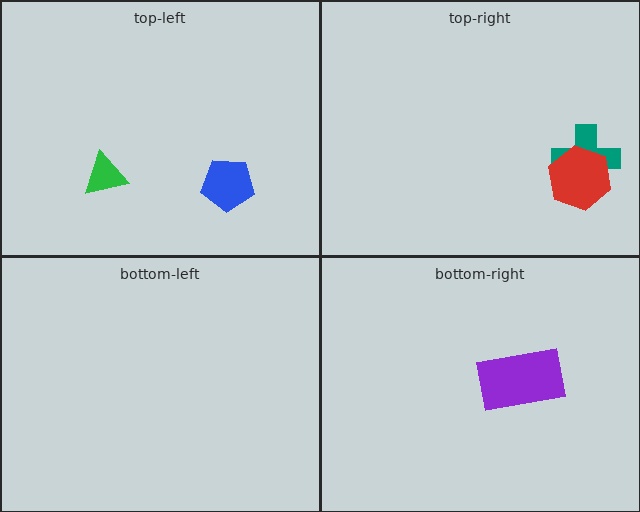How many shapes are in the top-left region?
2.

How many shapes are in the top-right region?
2.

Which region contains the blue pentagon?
The top-left region.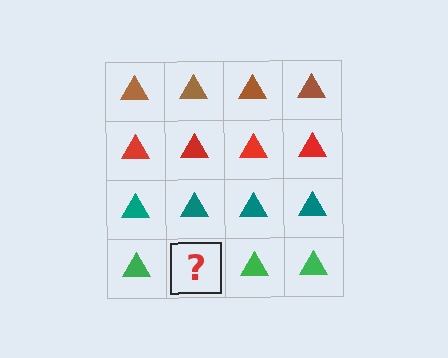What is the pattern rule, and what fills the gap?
The rule is that each row has a consistent color. The gap should be filled with a green triangle.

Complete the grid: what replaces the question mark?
The question mark should be replaced with a green triangle.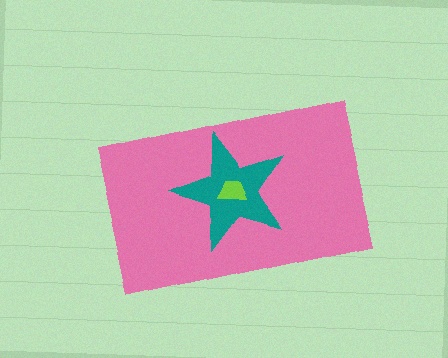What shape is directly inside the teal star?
The lime trapezoid.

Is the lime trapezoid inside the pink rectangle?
Yes.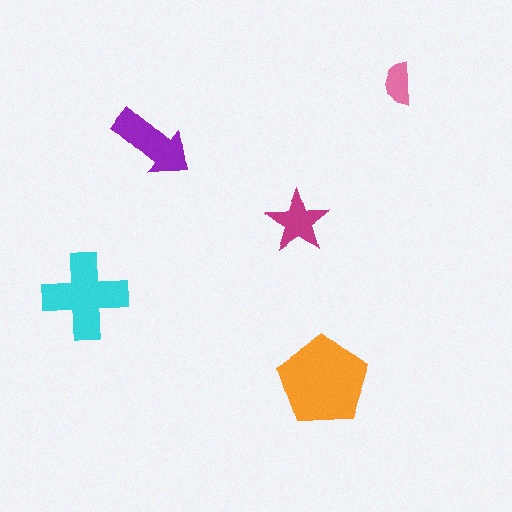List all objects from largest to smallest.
The orange pentagon, the cyan cross, the purple arrow, the magenta star, the pink semicircle.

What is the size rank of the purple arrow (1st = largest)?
3rd.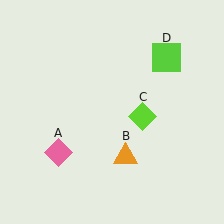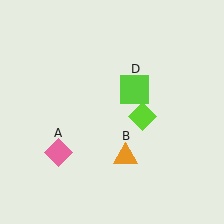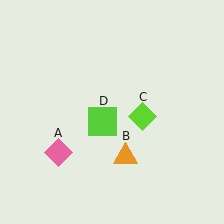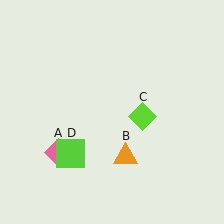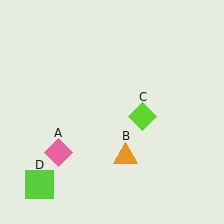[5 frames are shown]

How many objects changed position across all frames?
1 object changed position: lime square (object D).